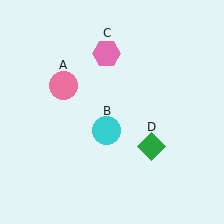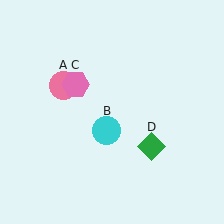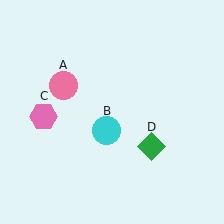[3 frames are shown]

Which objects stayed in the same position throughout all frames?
Pink circle (object A) and cyan circle (object B) and green diamond (object D) remained stationary.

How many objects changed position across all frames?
1 object changed position: pink hexagon (object C).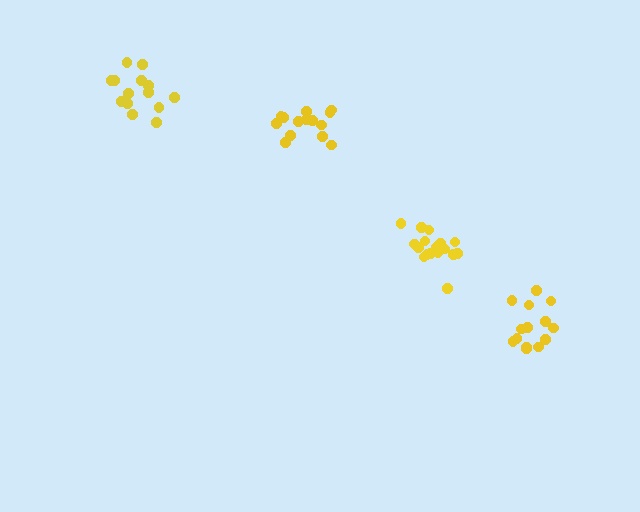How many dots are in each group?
Group 1: 14 dots, Group 2: 17 dots, Group 3: 14 dots, Group 4: 14 dots (59 total).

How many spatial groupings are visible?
There are 4 spatial groupings.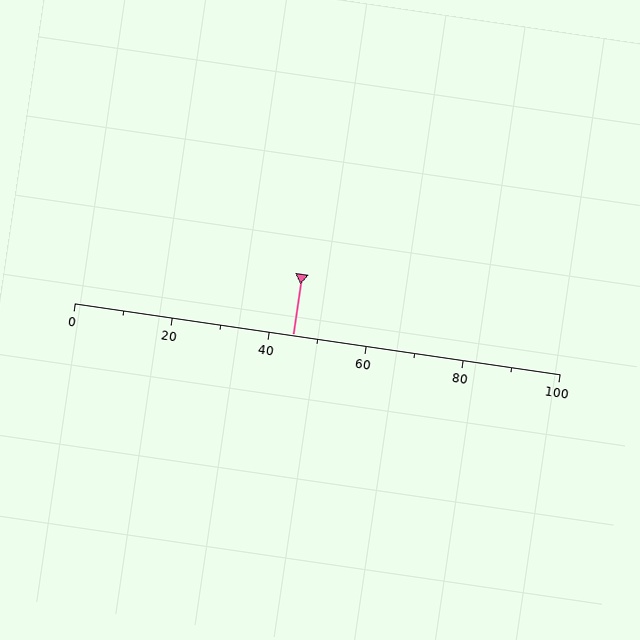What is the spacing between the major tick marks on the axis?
The major ticks are spaced 20 apart.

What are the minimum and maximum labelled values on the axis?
The axis runs from 0 to 100.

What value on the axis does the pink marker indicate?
The marker indicates approximately 45.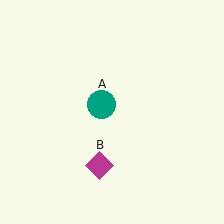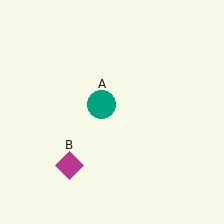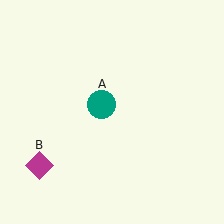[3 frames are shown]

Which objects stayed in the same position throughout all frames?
Teal circle (object A) remained stationary.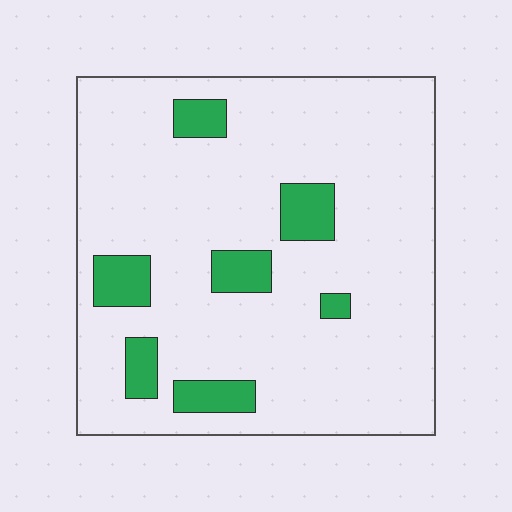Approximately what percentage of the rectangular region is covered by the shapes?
Approximately 15%.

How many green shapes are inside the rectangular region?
7.